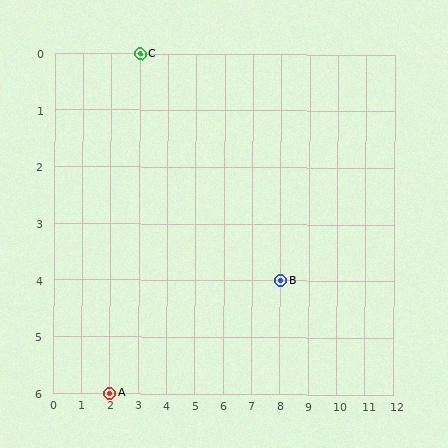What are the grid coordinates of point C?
Point C is at grid coordinates (3, 0).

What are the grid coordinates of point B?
Point B is at grid coordinates (8, 4).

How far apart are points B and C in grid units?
Points B and C are 5 columns and 4 rows apart (about 6.4 grid units diagonally).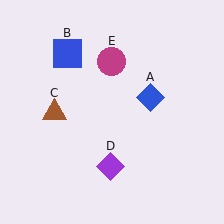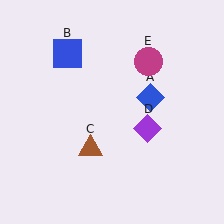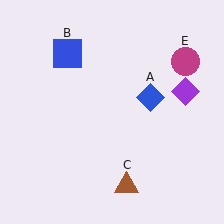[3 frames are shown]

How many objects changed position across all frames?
3 objects changed position: brown triangle (object C), purple diamond (object D), magenta circle (object E).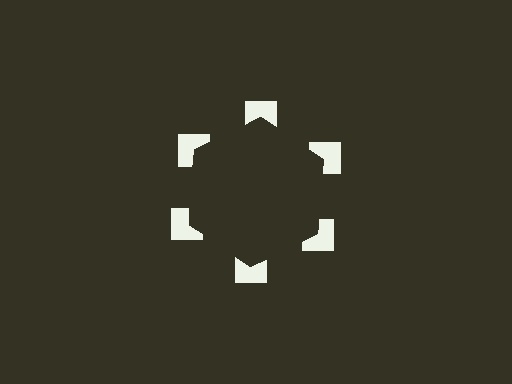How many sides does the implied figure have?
6 sides.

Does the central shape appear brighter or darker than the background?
It typically appears slightly darker than the background, even though no actual brightness change is drawn.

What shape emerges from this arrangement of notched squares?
An illusory hexagon — its edges are inferred from the aligned wedge cuts in the notched squares, not physically drawn.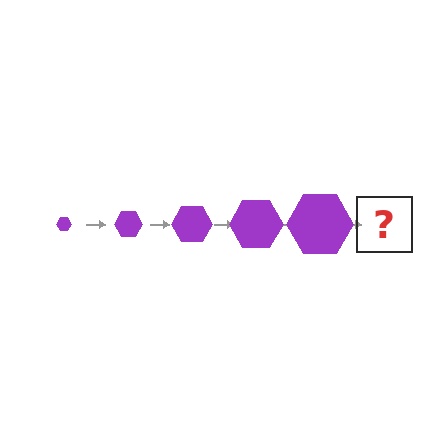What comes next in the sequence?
The next element should be a purple hexagon, larger than the previous one.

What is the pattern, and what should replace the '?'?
The pattern is that the hexagon gets progressively larger each step. The '?' should be a purple hexagon, larger than the previous one.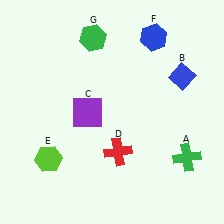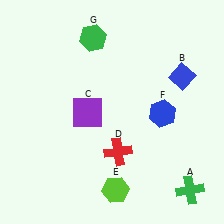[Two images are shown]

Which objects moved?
The objects that moved are: the green cross (A), the lime hexagon (E), the blue hexagon (F).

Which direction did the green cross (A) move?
The green cross (A) moved down.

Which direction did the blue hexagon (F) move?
The blue hexagon (F) moved down.